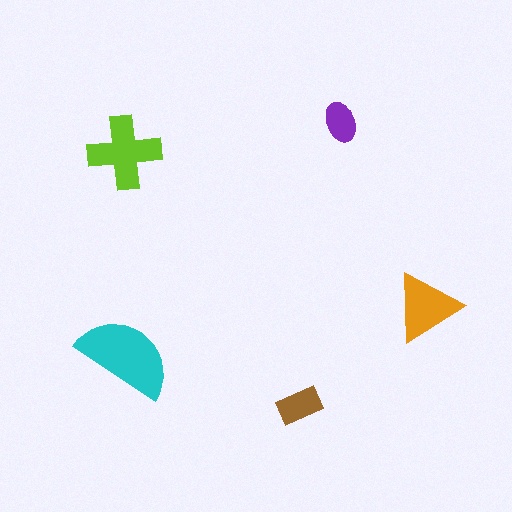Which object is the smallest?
The purple ellipse.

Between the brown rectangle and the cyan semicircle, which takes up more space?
The cyan semicircle.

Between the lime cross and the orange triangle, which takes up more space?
The lime cross.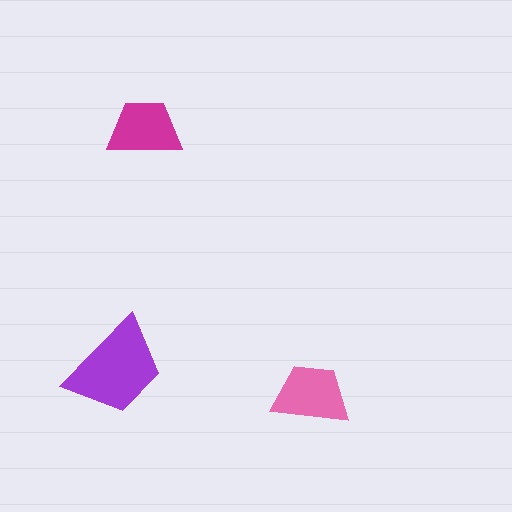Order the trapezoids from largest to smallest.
the purple one, the pink one, the magenta one.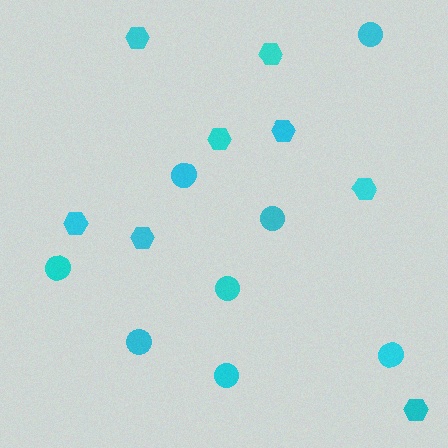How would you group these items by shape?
There are 2 groups: one group of circles (8) and one group of hexagons (8).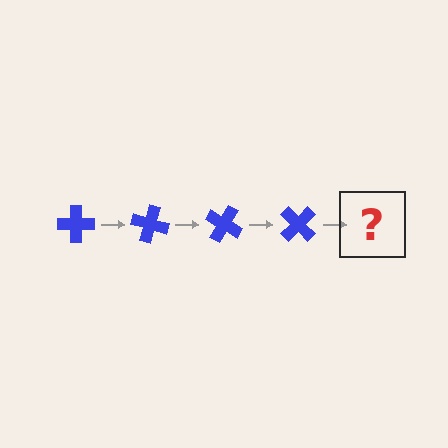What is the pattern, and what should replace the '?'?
The pattern is that the cross rotates 15 degrees each step. The '?' should be a blue cross rotated 60 degrees.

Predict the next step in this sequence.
The next step is a blue cross rotated 60 degrees.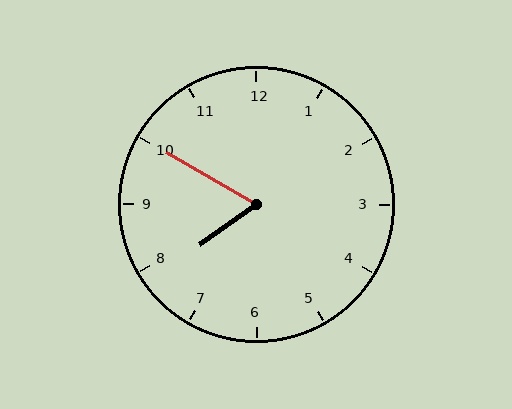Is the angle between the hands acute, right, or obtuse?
It is acute.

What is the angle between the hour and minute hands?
Approximately 65 degrees.